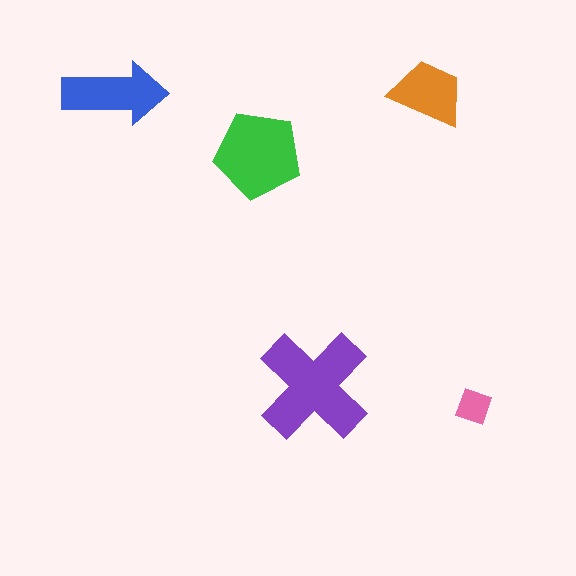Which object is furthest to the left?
The blue arrow is leftmost.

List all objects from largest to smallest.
The purple cross, the green pentagon, the blue arrow, the orange trapezoid, the pink diamond.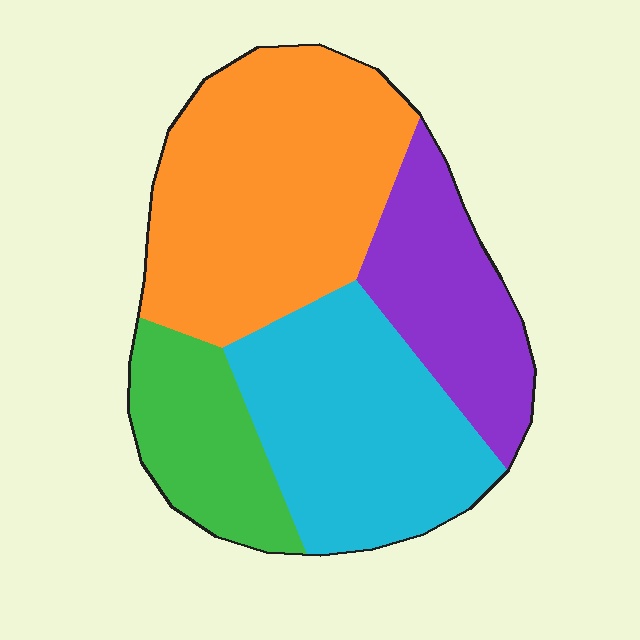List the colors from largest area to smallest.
From largest to smallest: orange, cyan, purple, green.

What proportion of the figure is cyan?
Cyan covers around 30% of the figure.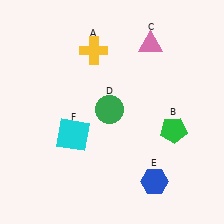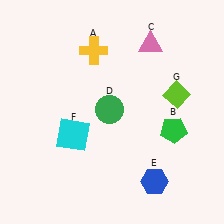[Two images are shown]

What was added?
A lime diamond (G) was added in Image 2.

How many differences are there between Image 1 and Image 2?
There is 1 difference between the two images.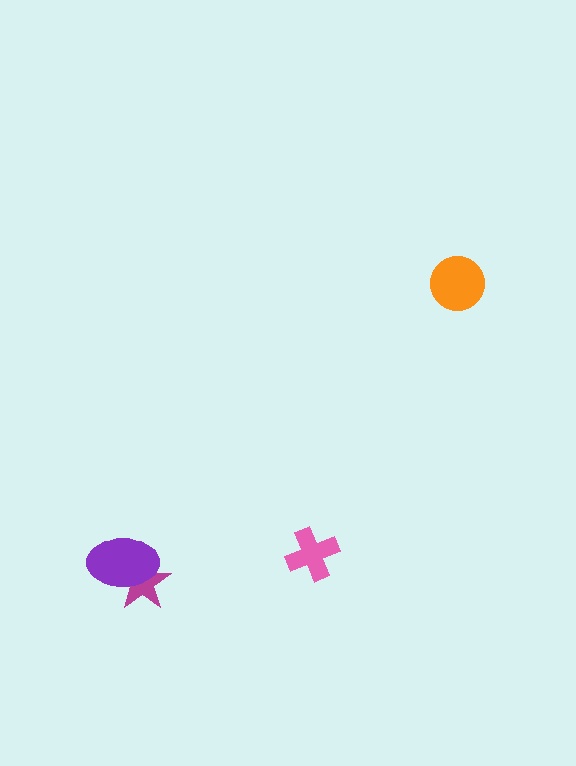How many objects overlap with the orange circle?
0 objects overlap with the orange circle.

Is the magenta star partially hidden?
Yes, it is partially covered by another shape.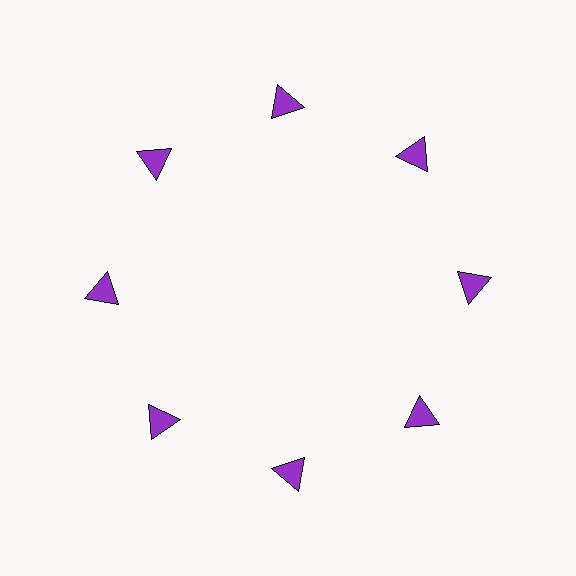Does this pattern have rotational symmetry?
Yes, this pattern has 8-fold rotational symmetry. It looks the same after rotating 45 degrees around the center.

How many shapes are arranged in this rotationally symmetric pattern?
There are 8 shapes, arranged in 8 groups of 1.